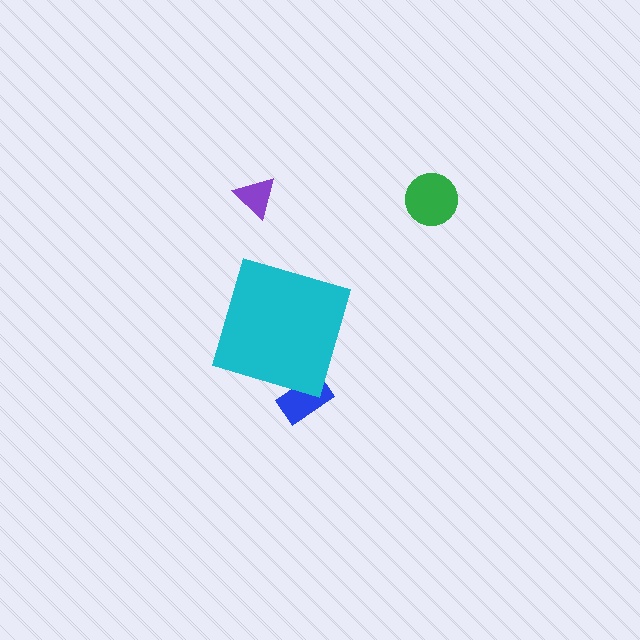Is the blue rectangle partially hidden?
Yes, the blue rectangle is partially hidden behind the cyan diamond.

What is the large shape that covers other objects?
A cyan diamond.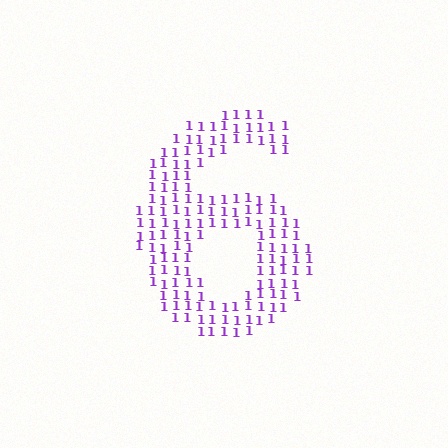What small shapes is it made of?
It is made of small digit 1's.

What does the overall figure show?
The overall figure shows the digit 6.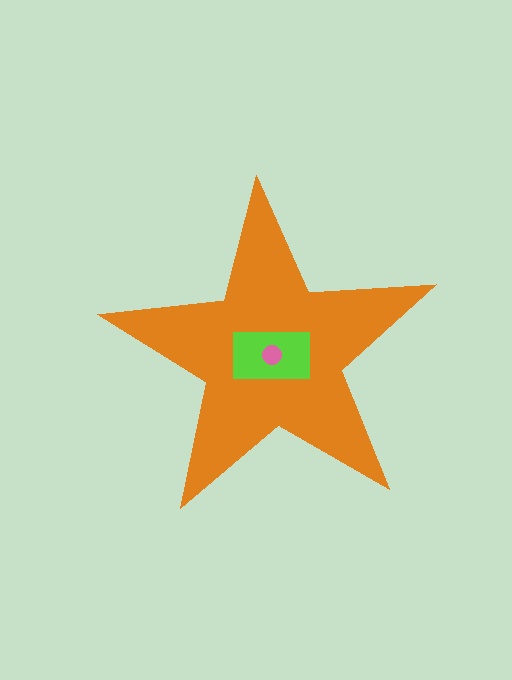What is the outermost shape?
The orange star.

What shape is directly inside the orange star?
The lime rectangle.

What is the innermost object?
The pink circle.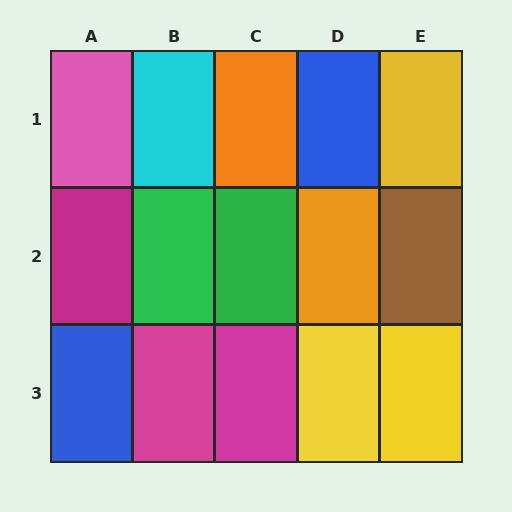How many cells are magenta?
3 cells are magenta.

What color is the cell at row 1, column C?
Orange.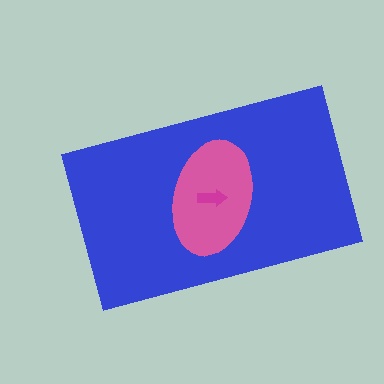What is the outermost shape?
The blue rectangle.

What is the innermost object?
The magenta arrow.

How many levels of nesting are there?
3.